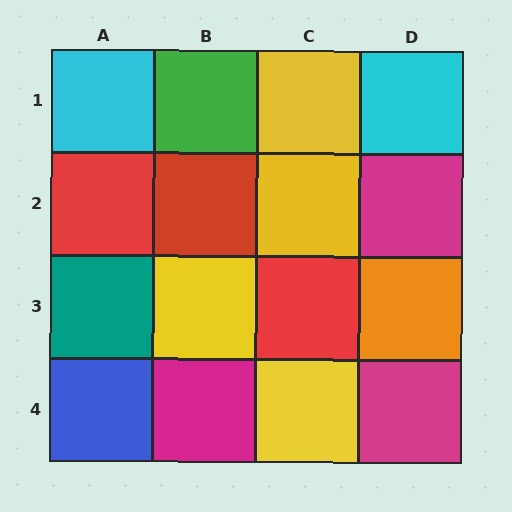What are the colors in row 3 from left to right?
Teal, yellow, red, orange.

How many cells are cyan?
2 cells are cyan.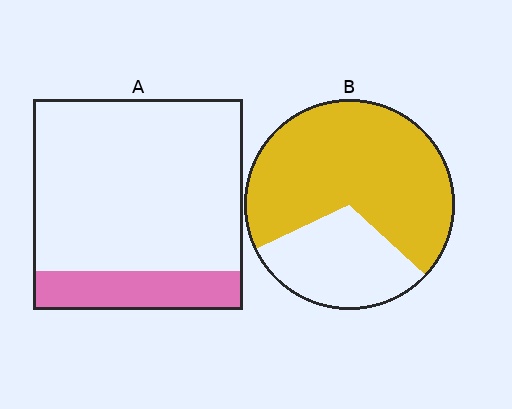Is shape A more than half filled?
No.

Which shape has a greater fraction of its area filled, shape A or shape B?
Shape B.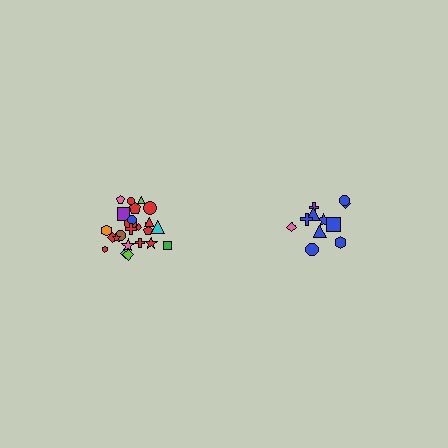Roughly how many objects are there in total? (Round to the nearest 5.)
Roughly 35 objects in total.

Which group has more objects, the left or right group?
The left group.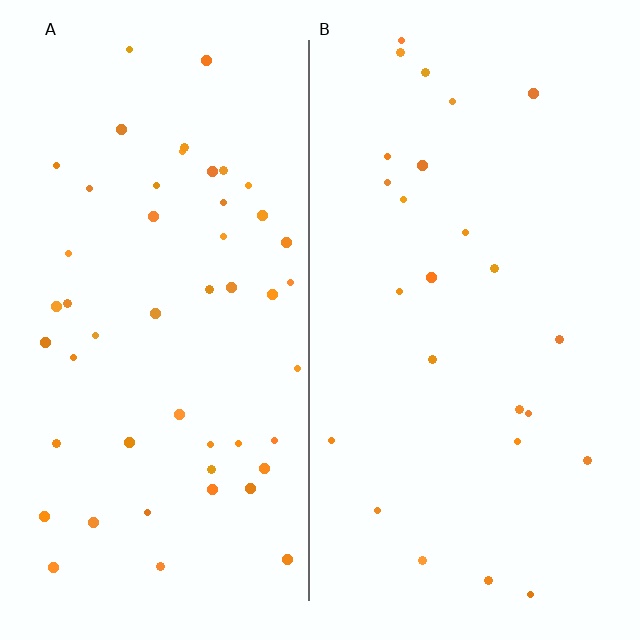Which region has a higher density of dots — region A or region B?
A (the left).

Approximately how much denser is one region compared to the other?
Approximately 2.0× — region A over region B.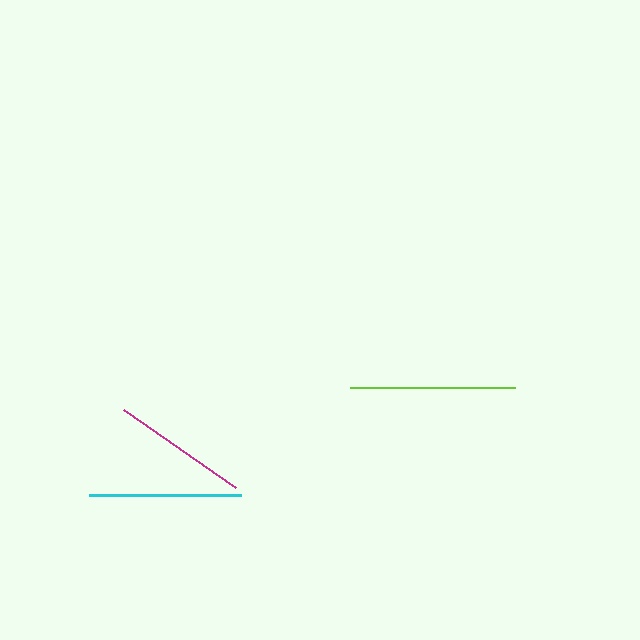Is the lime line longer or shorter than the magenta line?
The lime line is longer than the magenta line.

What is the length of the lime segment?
The lime segment is approximately 165 pixels long.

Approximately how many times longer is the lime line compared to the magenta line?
The lime line is approximately 1.2 times the length of the magenta line.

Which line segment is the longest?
The lime line is the longest at approximately 165 pixels.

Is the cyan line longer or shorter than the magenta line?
The cyan line is longer than the magenta line.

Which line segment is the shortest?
The magenta line is the shortest at approximately 136 pixels.